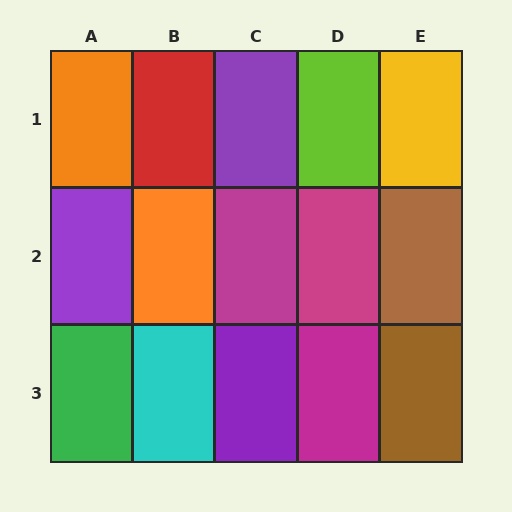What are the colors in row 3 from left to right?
Green, cyan, purple, magenta, brown.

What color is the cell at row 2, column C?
Magenta.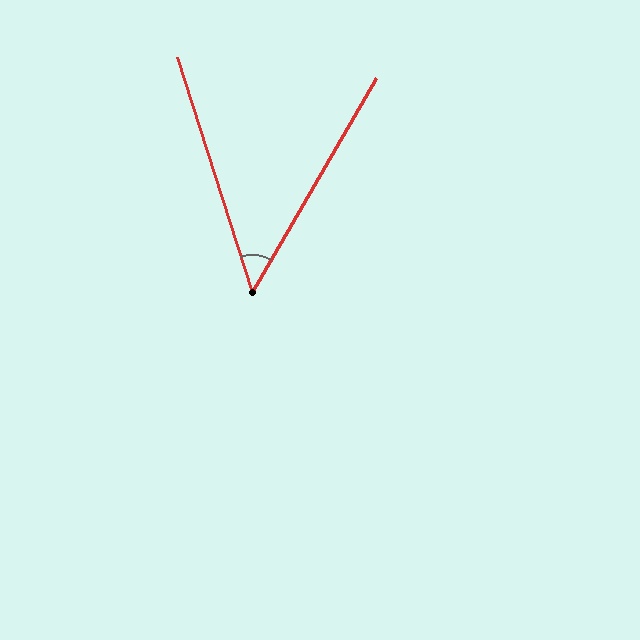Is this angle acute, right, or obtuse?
It is acute.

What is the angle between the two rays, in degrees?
Approximately 48 degrees.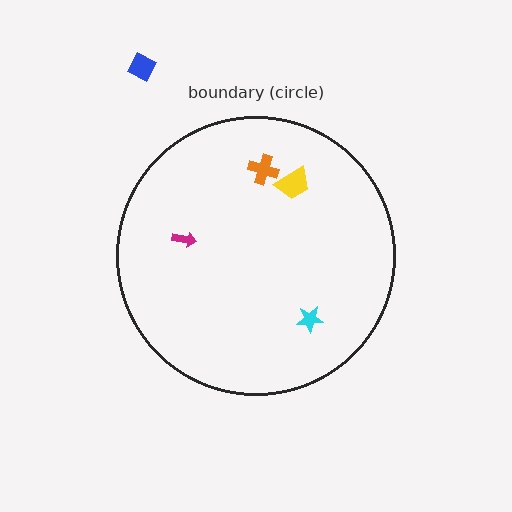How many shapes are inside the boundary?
4 inside, 1 outside.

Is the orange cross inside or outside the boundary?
Inside.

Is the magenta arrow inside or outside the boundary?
Inside.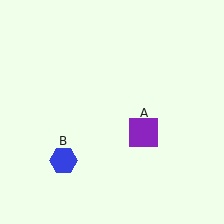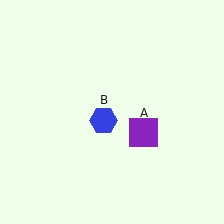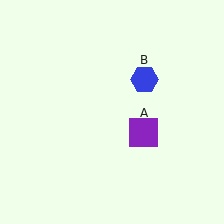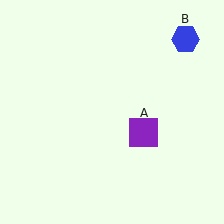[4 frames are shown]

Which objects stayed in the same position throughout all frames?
Purple square (object A) remained stationary.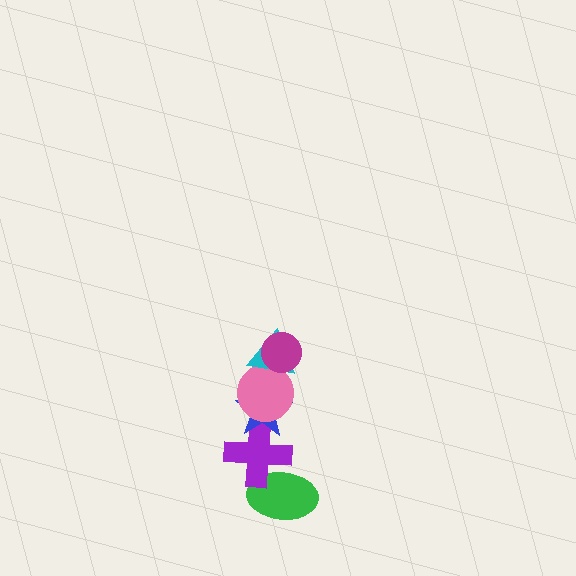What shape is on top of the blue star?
The pink circle is on top of the blue star.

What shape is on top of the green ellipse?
The purple cross is on top of the green ellipse.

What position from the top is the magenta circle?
The magenta circle is 1st from the top.